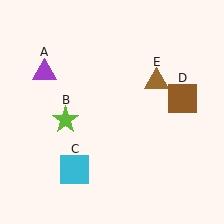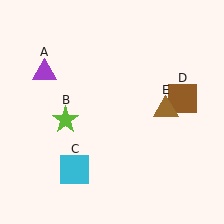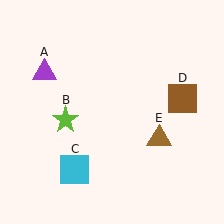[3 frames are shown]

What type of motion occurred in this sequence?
The brown triangle (object E) rotated clockwise around the center of the scene.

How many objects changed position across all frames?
1 object changed position: brown triangle (object E).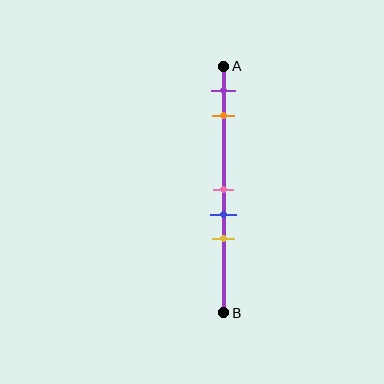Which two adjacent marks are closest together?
The pink and blue marks are the closest adjacent pair.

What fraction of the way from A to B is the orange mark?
The orange mark is approximately 20% (0.2) of the way from A to B.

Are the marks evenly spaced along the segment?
No, the marks are not evenly spaced.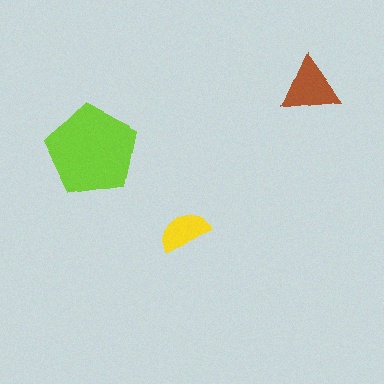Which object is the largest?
The lime pentagon.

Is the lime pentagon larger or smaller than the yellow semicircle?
Larger.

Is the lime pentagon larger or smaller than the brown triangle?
Larger.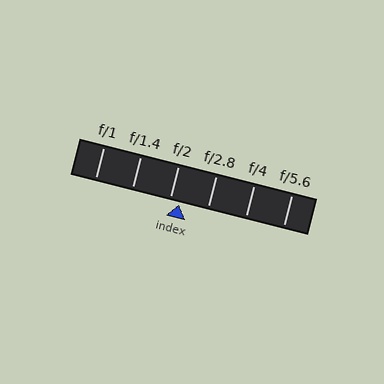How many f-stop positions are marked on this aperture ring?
There are 6 f-stop positions marked.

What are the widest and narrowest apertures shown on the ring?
The widest aperture shown is f/1 and the narrowest is f/5.6.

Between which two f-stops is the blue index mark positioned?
The index mark is between f/2 and f/2.8.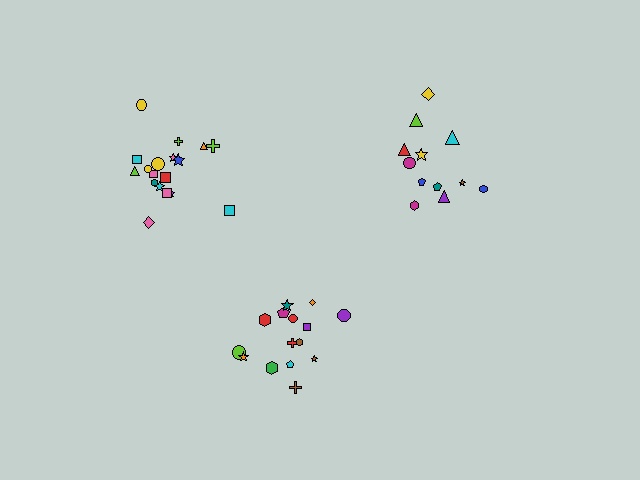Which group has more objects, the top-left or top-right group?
The top-left group.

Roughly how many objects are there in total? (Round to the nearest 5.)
Roughly 45 objects in total.